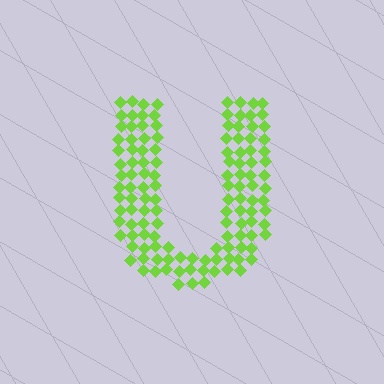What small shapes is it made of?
It is made of small diamonds.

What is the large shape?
The large shape is the letter U.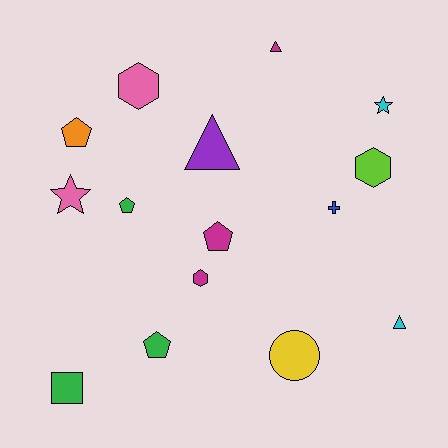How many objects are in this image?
There are 15 objects.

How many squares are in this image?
There is 1 square.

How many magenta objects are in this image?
There are 3 magenta objects.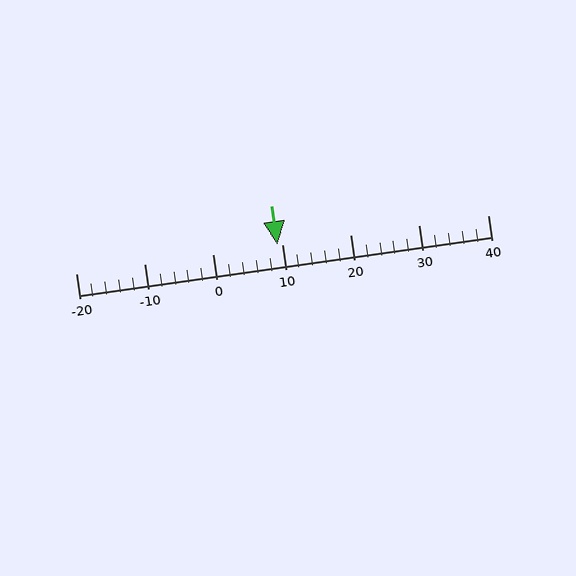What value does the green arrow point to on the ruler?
The green arrow points to approximately 9.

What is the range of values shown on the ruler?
The ruler shows values from -20 to 40.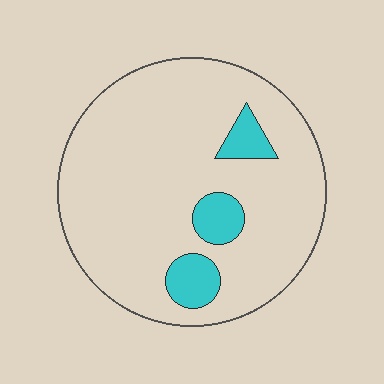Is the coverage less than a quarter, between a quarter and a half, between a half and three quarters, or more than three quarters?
Less than a quarter.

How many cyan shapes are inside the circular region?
3.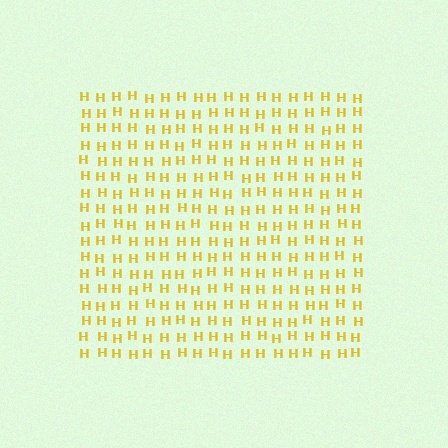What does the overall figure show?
The overall figure shows a square.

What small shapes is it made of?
It is made of small letter H's.